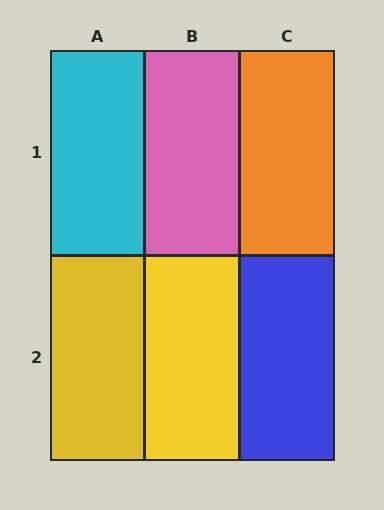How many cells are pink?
1 cell is pink.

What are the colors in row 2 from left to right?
Yellow, yellow, blue.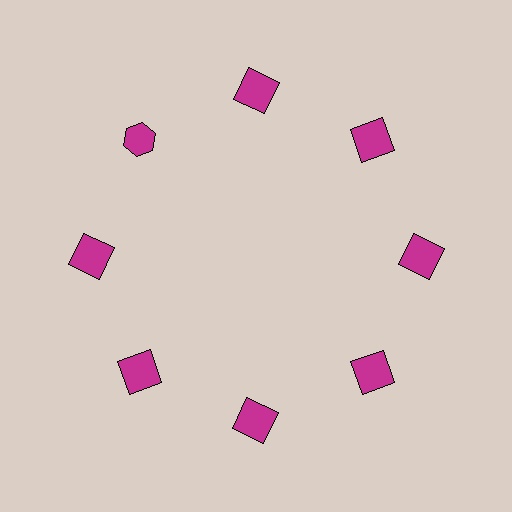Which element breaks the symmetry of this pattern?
The magenta hexagon at roughly the 10 o'clock position breaks the symmetry. All other shapes are magenta squares.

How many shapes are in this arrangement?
There are 8 shapes arranged in a ring pattern.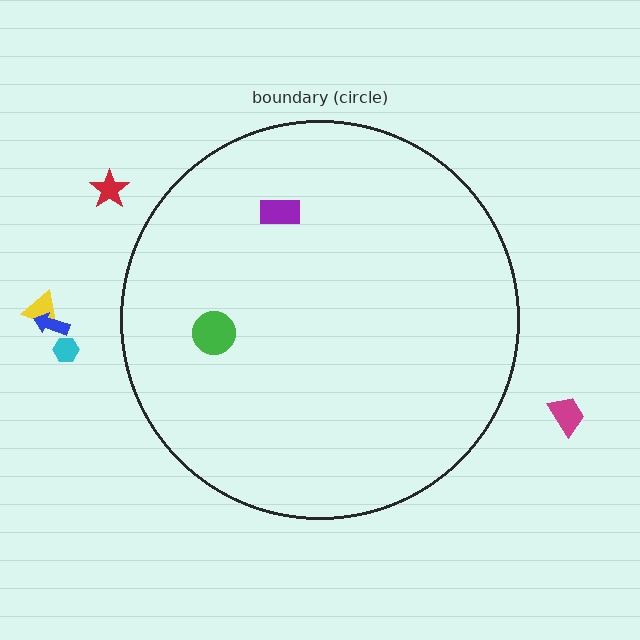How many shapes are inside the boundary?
2 inside, 5 outside.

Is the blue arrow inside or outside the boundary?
Outside.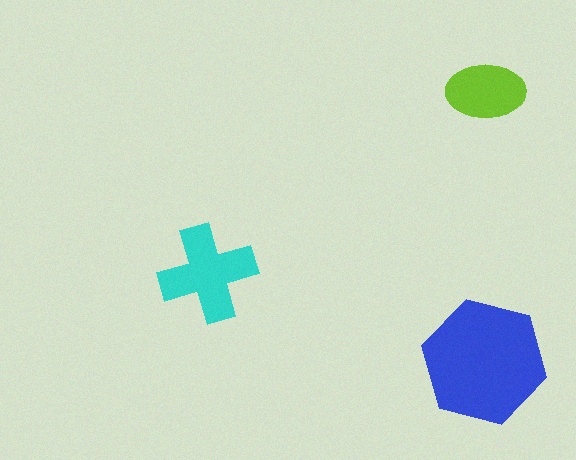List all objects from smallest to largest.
The lime ellipse, the cyan cross, the blue hexagon.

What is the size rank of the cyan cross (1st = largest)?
2nd.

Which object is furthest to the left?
The cyan cross is leftmost.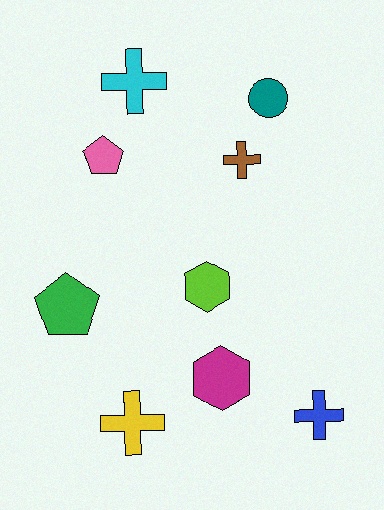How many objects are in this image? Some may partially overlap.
There are 9 objects.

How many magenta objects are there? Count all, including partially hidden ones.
There is 1 magenta object.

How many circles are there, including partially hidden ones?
There is 1 circle.